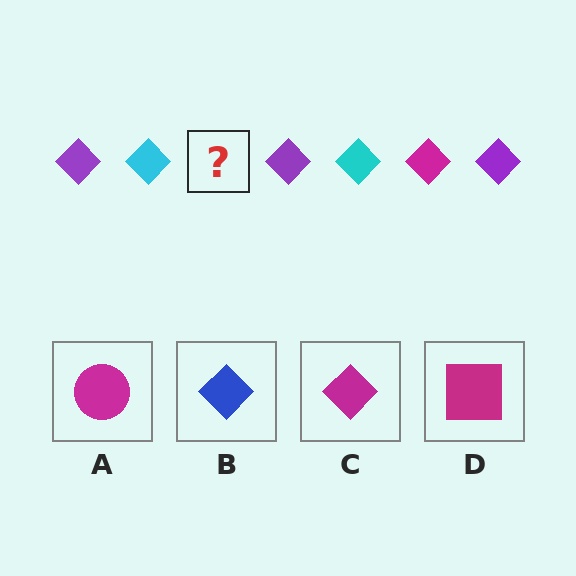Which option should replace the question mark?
Option C.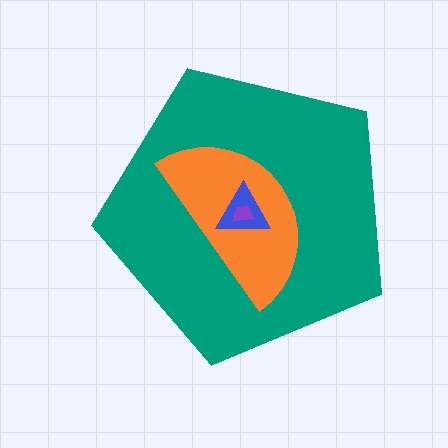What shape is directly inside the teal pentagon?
The orange semicircle.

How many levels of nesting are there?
4.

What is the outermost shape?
The teal pentagon.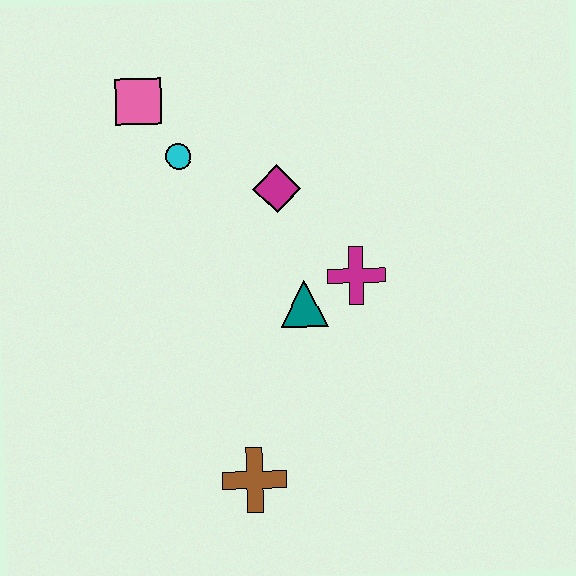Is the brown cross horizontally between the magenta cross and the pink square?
Yes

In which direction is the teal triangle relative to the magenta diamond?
The teal triangle is below the magenta diamond.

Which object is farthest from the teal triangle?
The pink square is farthest from the teal triangle.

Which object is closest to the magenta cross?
The teal triangle is closest to the magenta cross.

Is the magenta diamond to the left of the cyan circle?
No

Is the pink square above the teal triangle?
Yes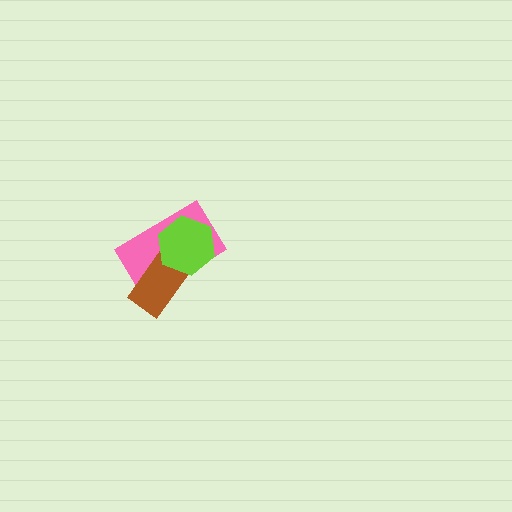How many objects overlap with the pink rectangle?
2 objects overlap with the pink rectangle.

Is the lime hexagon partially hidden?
No, no other shape covers it.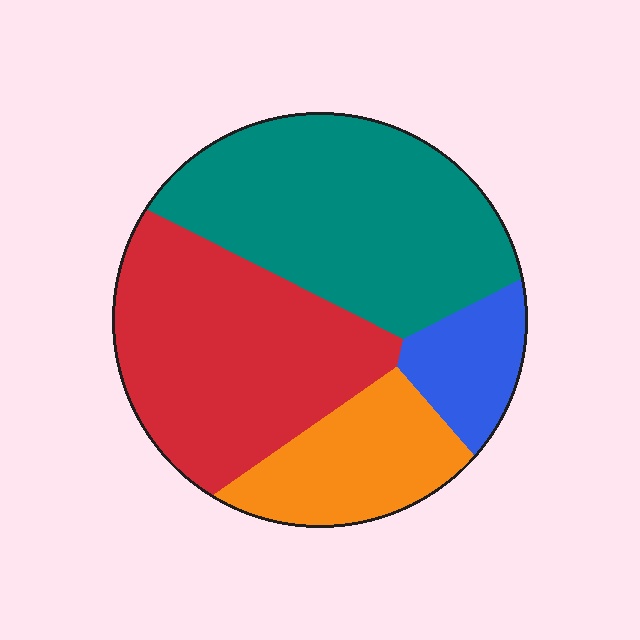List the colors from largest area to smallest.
From largest to smallest: teal, red, orange, blue.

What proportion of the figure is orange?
Orange takes up less than a quarter of the figure.